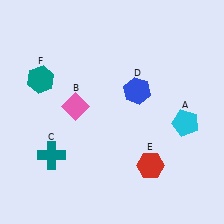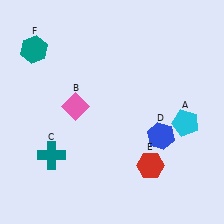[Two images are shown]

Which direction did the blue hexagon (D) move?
The blue hexagon (D) moved down.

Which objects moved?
The objects that moved are: the blue hexagon (D), the teal hexagon (F).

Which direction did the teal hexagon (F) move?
The teal hexagon (F) moved up.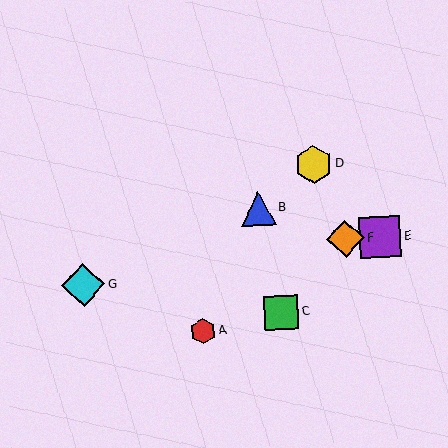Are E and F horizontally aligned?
Yes, both are at y≈237.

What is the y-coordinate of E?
Object E is at y≈237.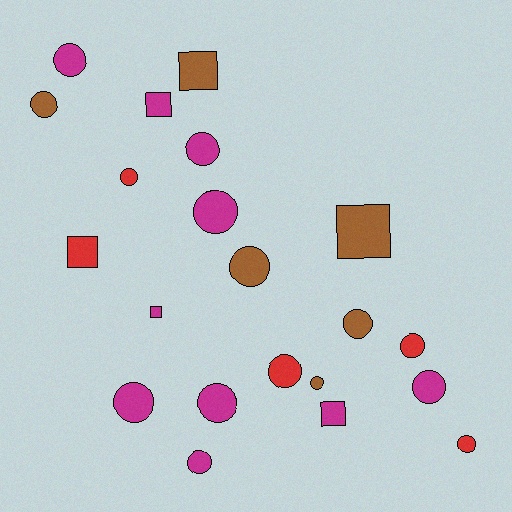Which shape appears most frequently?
Circle, with 15 objects.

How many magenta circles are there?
There are 7 magenta circles.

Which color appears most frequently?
Magenta, with 10 objects.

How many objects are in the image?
There are 21 objects.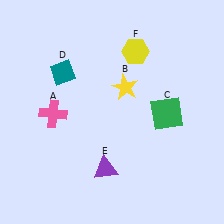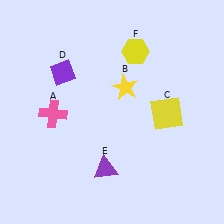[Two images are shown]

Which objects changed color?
C changed from green to yellow. D changed from teal to purple.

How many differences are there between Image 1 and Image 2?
There are 2 differences between the two images.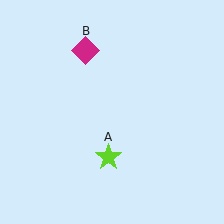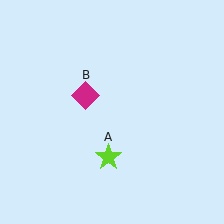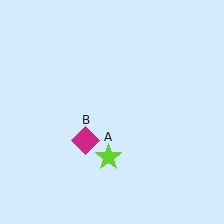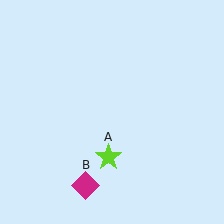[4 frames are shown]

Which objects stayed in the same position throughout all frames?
Lime star (object A) remained stationary.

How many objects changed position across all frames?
1 object changed position: magenta diamond (object B).